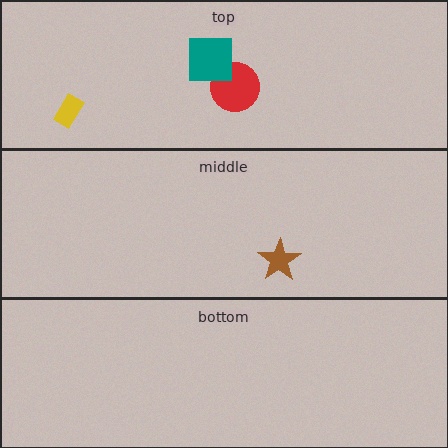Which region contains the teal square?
The top region.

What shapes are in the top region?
The yellow rectangle, the red circle, the teal square.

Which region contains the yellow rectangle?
The top region.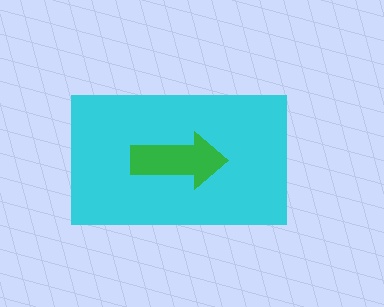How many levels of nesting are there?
2.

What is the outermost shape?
The cyan rectangle.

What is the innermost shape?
The green arrow.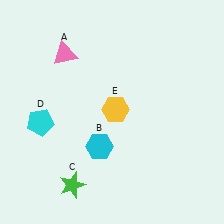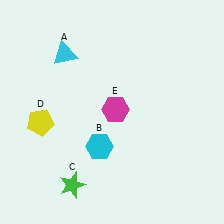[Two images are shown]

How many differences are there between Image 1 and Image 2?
There are 3 differences between the two images.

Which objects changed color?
A changed from pink to cyan. D changed from cyan to yellow. E changed from yellow to magenta.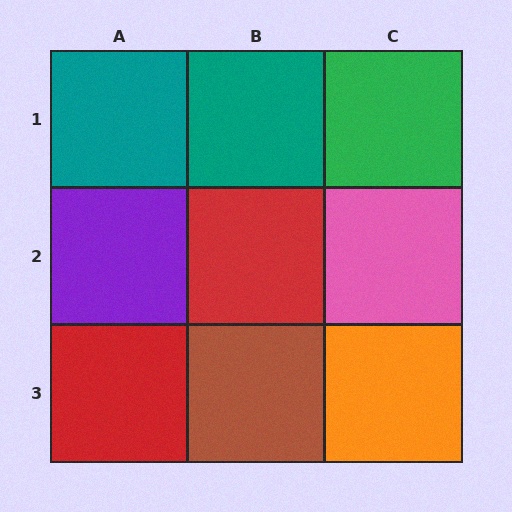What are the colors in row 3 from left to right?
Red, brown, orange.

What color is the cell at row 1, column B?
Teal.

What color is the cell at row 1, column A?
Teal.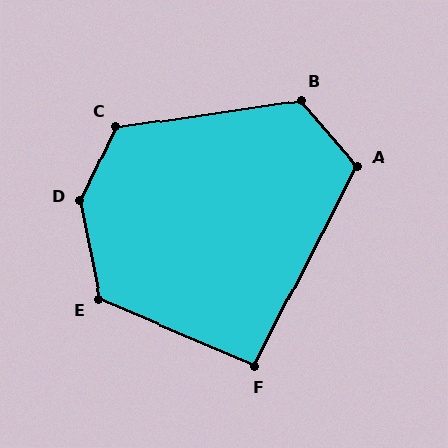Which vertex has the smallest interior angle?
F, at approximately 94 degrees.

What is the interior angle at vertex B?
Approximately 122 degrees (obtuse).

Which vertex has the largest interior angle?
D, at approximately 143 degrees.